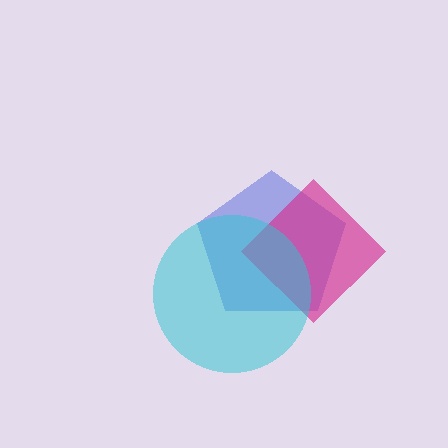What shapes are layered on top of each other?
The layered shapes are: a blue pentagon, a magenta diamond, a cyan circle.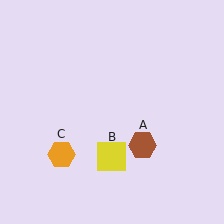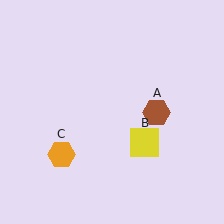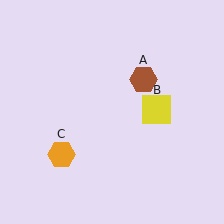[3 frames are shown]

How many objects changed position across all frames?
2 objects changed position: brown hexagon (object A), yellow square (object B).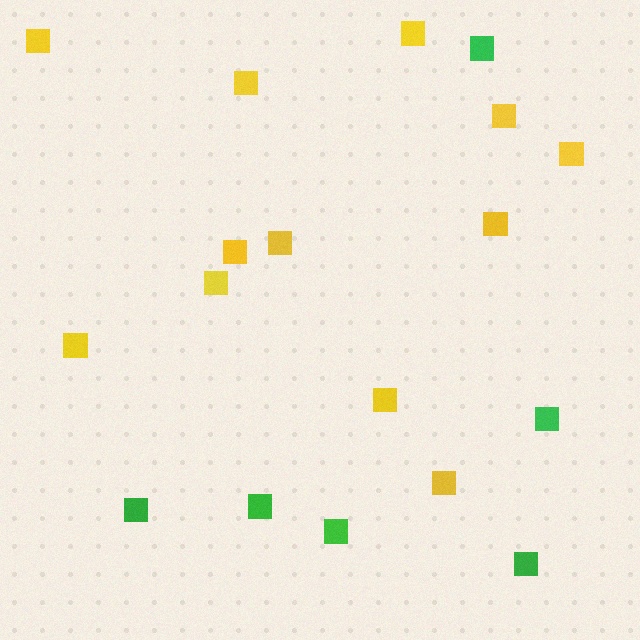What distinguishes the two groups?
There are 2 groups: one group of green squares (6) and one group of yellow squares (12).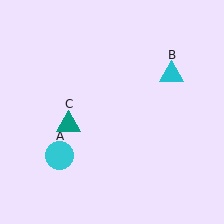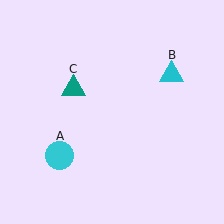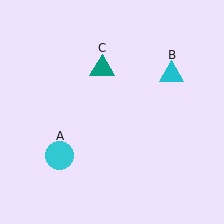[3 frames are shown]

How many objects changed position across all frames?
1 object changed position: teal triangle (object C).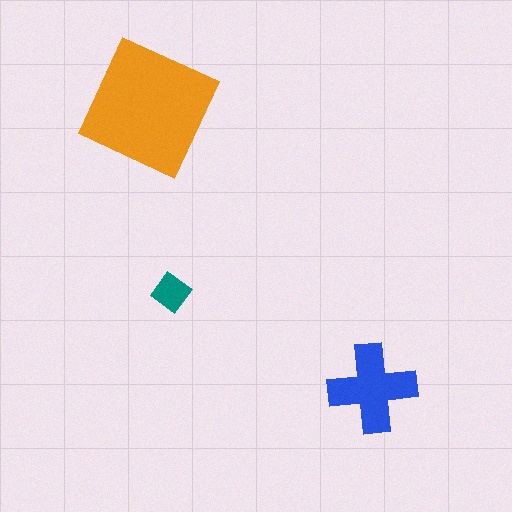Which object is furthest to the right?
The blue cross is rightmost.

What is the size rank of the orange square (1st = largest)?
1st.